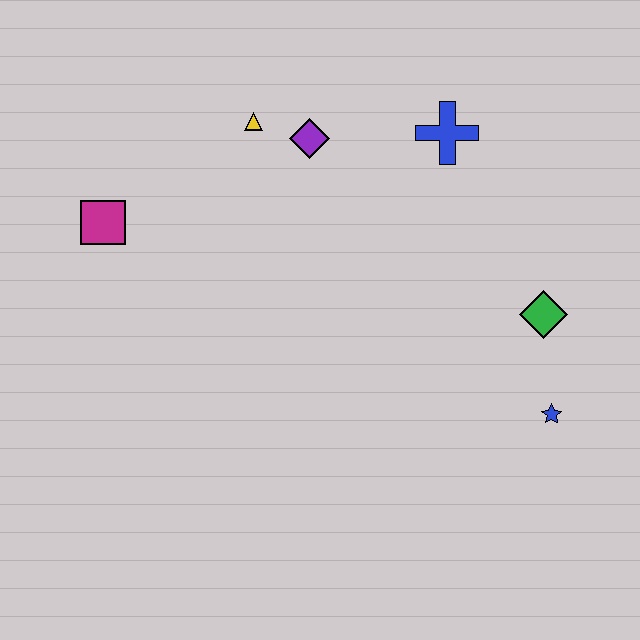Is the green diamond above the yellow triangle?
No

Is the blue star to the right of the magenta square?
Yes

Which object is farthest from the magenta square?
The blue star is farthest from the magenta square.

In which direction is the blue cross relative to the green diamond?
The blue cross is above the green diamond.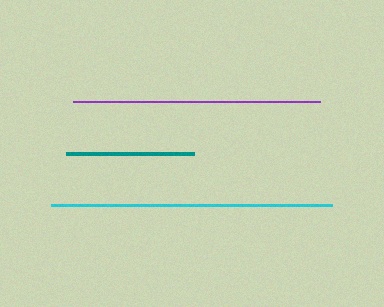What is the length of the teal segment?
The teal segment is approximately 127 pixels long.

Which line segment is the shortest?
The teal line is the shortest at approximately 127 pixels.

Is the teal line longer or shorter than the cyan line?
The cyan line is longer than the teal line.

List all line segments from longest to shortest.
From longest to shortest: cyan, purple, teal.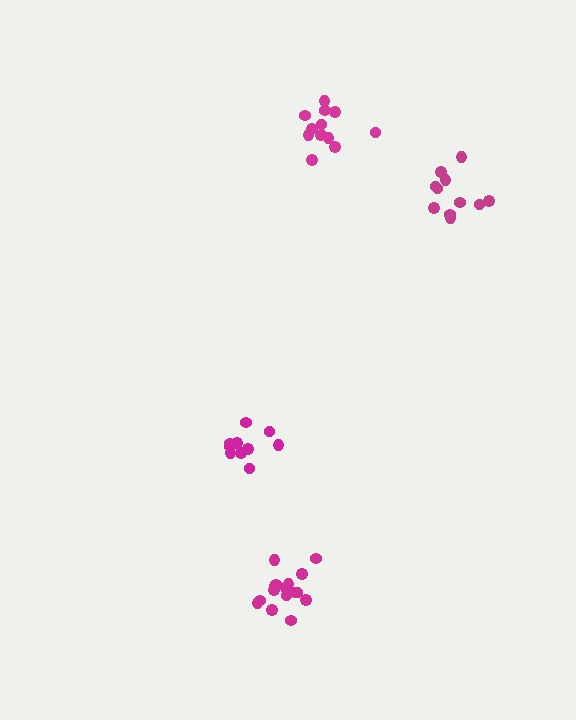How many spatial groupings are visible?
There are 4 spatial groupings.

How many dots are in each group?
Group 1: 11 dots, Group 2: 16 dots, Group 3: 12 dots, Group 4: 10 dots (49 total).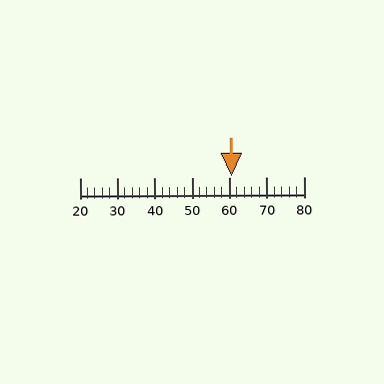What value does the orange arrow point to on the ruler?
The orange arrow points to approximately 61.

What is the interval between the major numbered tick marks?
The major tick marks are spaced 10 units apart.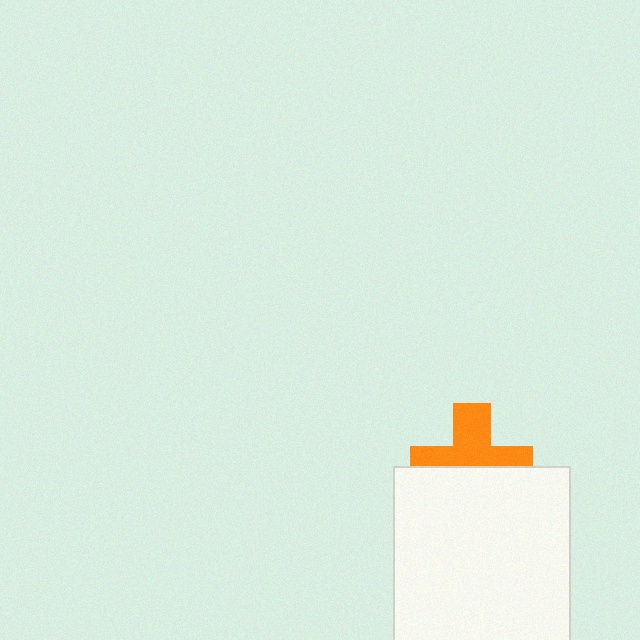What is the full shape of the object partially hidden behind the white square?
The partially hidden object is an orange cross.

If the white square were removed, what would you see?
You would see the complete orange cross.